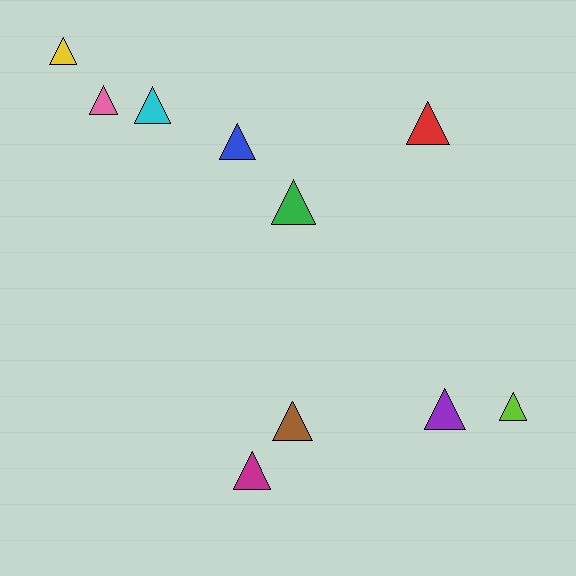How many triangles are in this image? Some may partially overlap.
There are 10 triangles.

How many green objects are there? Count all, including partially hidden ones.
There is 1 green object.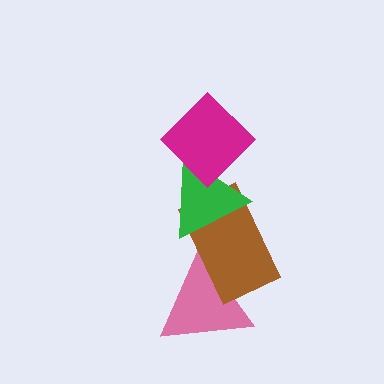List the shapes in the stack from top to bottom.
From top to bottom: the magenta diamond, the green triangle, the brown rectangle, the pink triangle.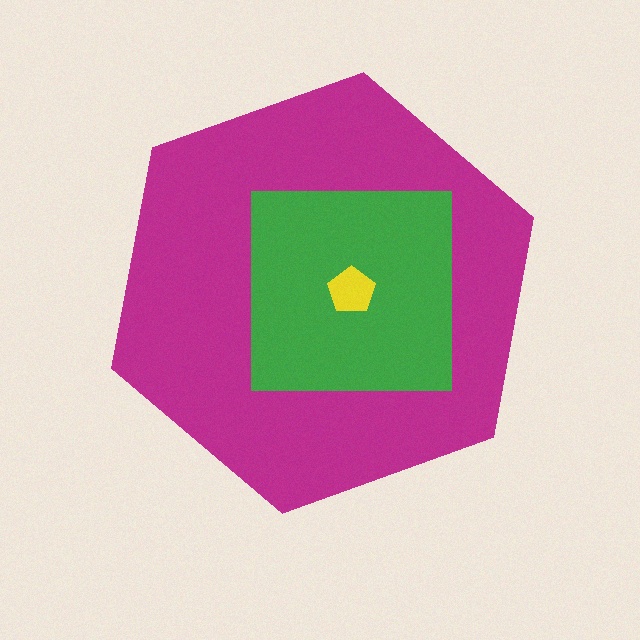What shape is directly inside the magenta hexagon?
The green square.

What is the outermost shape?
The magenta hexagon.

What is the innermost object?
The yellow pentagon.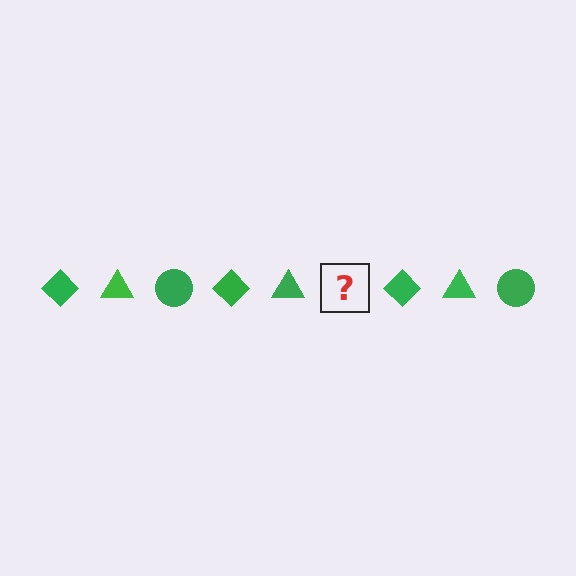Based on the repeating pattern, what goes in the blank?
The blank should be a green circle.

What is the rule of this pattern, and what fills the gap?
The rule is that the pattern cycles through diamond, triangle, circle shapes in green. The gap should be filled with a green circle.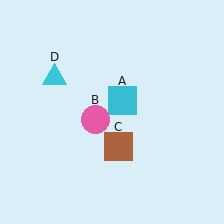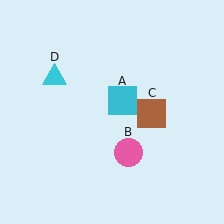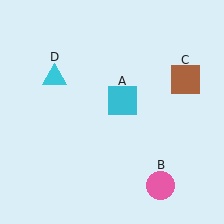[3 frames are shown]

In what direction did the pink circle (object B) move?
The pink circle (object B) moved down and to the right.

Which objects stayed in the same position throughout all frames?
Cyan square (object A) and cyan triangle (object D) remained stationary.